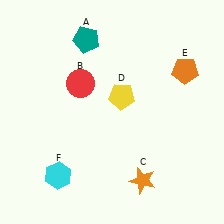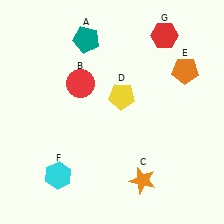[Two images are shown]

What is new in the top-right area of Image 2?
A red hexagon (G) was added in the top-right area of Image 2.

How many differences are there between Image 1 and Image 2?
There is 1 difference between the two images.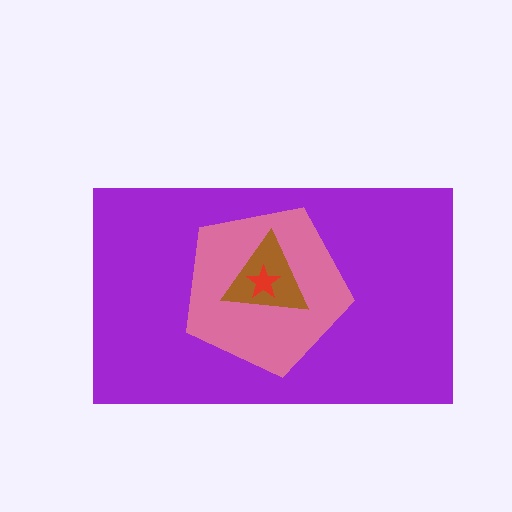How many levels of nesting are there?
4.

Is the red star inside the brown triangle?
Yes.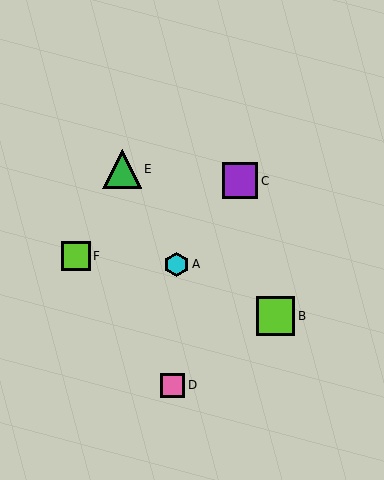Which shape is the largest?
The lime square (labeled B) is the largest.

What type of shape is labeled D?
Shape D is a pink square.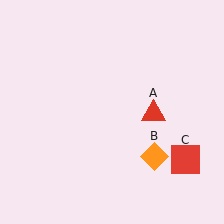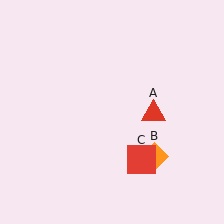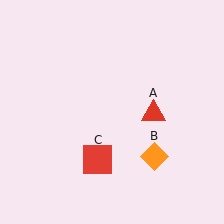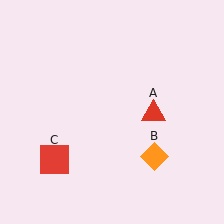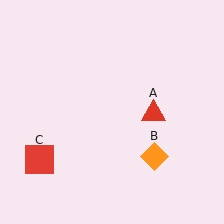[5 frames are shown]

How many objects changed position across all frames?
1 object changed position: red square (object C).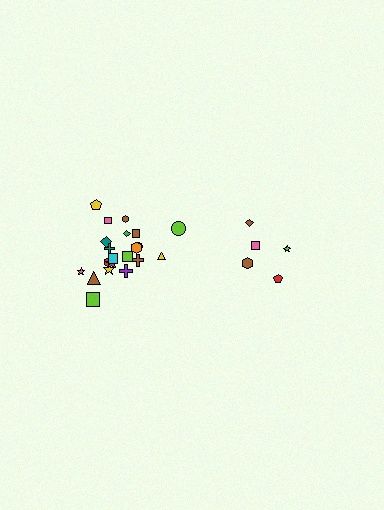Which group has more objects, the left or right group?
The left group.